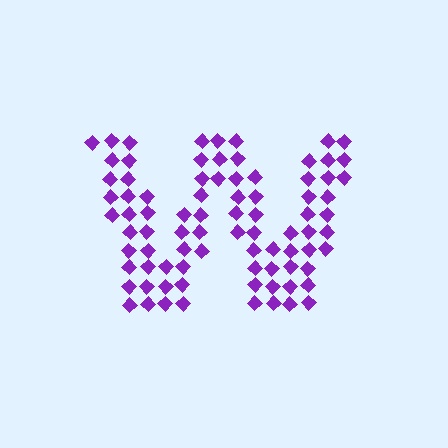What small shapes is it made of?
It is made of small diamonds.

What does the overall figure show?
The overall figure shows the letter W.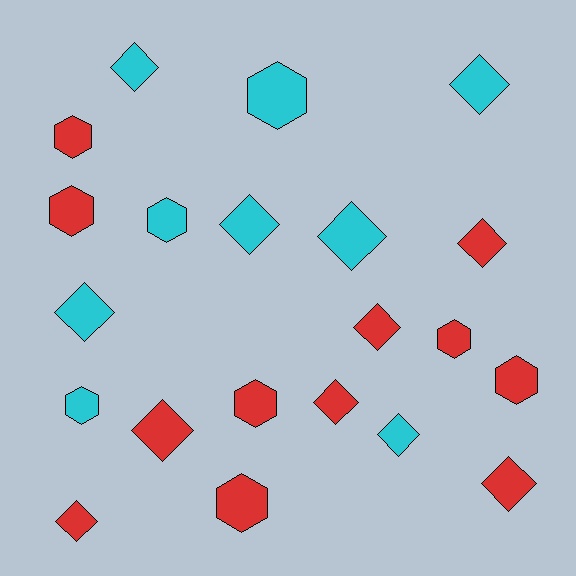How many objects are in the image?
There are 21 objects.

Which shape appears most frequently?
Diamond, with 12 objects.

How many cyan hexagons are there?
There are 3 cyan hexagons.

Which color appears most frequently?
Red, with 12 objects.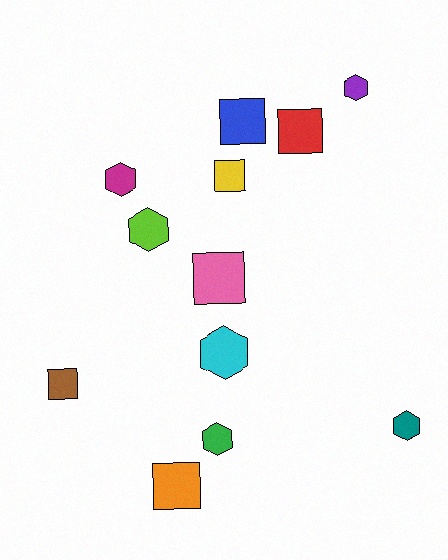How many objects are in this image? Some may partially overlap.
There are 12 objects.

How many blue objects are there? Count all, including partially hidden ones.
There is 1 blue object.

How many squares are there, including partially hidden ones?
There are 6 squares.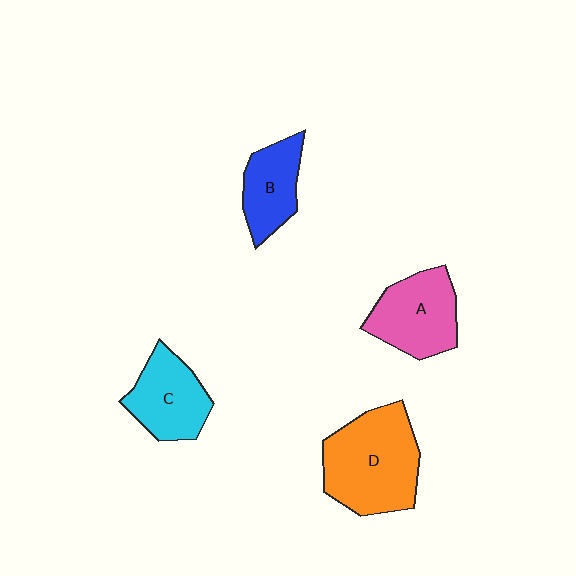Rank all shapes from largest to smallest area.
From largest to smallest: D (orange), A (pink), C (cyan), B (blue).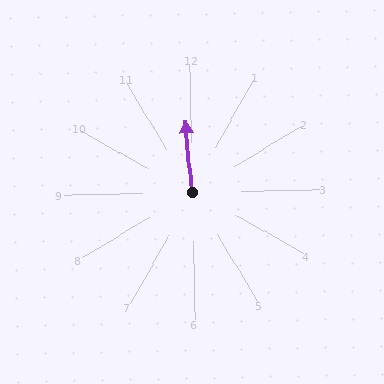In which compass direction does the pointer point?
North.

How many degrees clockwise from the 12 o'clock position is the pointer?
Approximately 356 degrees.